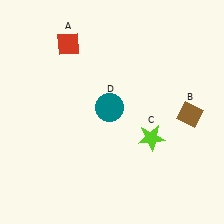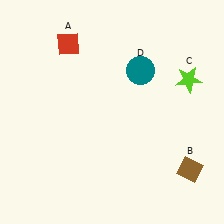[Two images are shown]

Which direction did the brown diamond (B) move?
The brown diamond (B) moved down.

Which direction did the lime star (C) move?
The lime star (C) moved up.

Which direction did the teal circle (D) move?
The teal circle (D) moved up.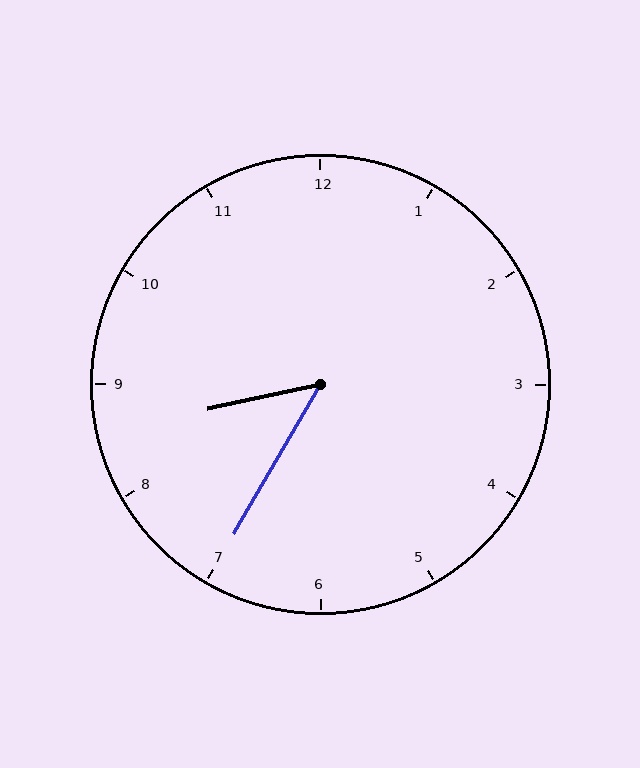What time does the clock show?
8:35.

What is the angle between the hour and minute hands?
Approximately 48 degrees.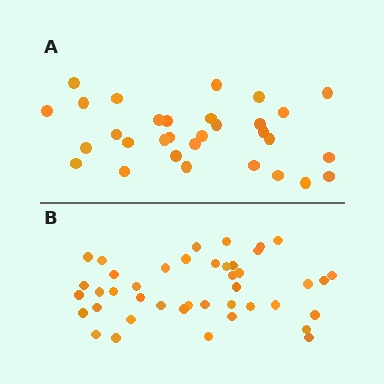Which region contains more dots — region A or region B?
Region B (the bottom region) has more dots.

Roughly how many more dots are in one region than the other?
Region B has roughly 12 or so more dots than region A.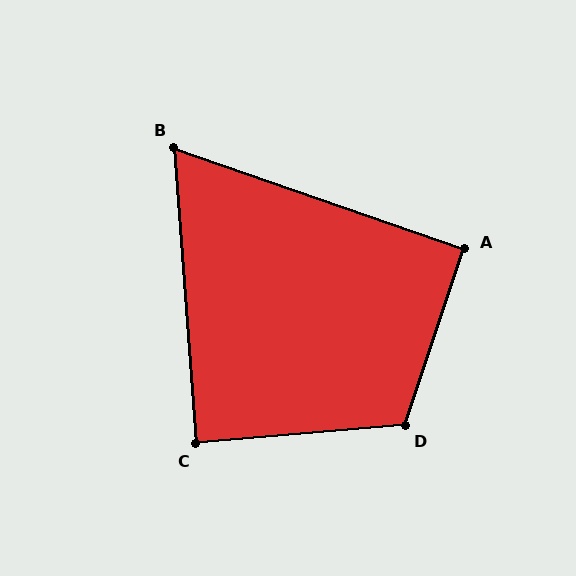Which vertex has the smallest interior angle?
B, at approximately 67 degrees.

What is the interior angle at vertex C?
Approximately 89 degrees (approximately right).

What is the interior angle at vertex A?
Approximately 91 degrees (approximately right).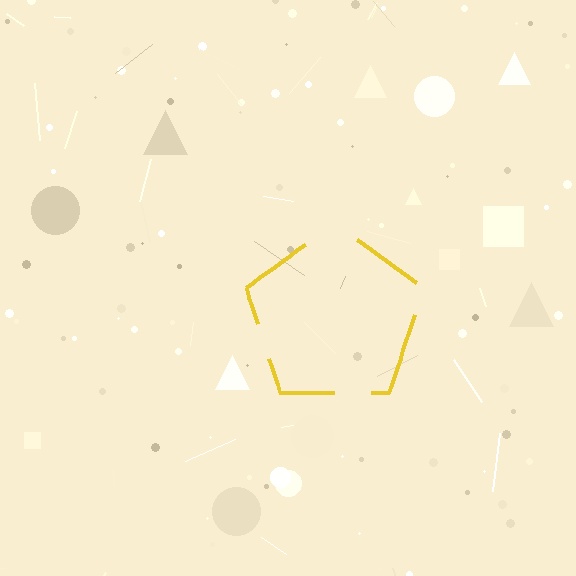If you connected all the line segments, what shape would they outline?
They would outline a pentagon.